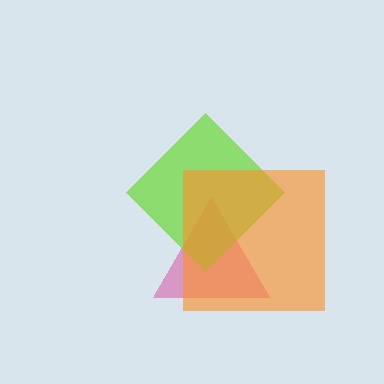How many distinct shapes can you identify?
There are 3 distinct shapes: a magenta triangle, a lime diamond, an orange square.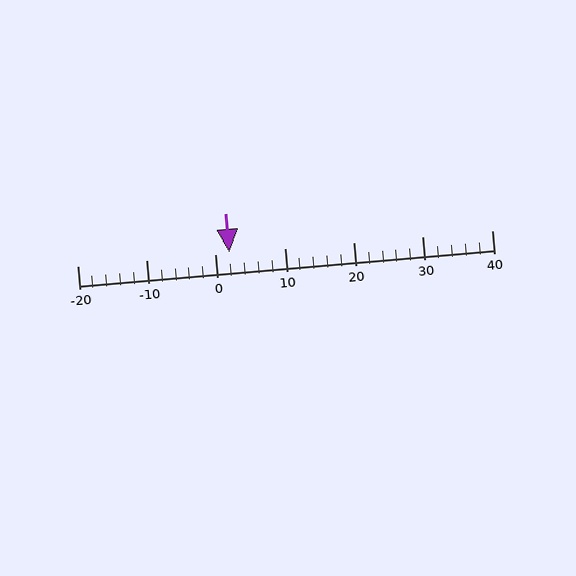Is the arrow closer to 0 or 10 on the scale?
The arrow is closer to 0.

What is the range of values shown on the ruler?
The ruler shows values from -20 to 40.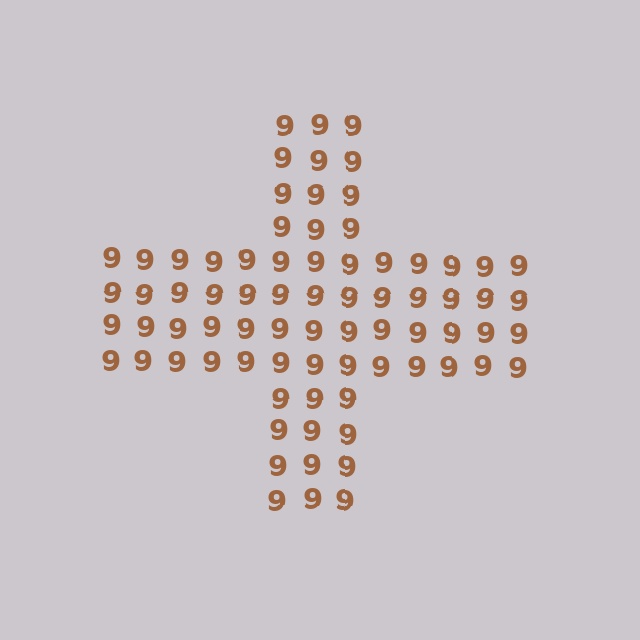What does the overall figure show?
The overall figure shows a cross.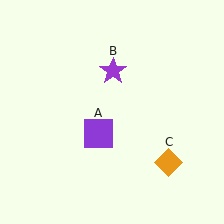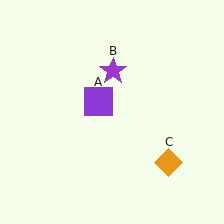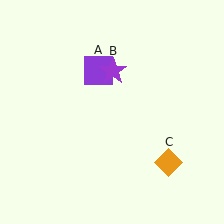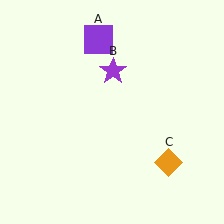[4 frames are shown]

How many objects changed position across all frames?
1 object changed position: purple square (object A).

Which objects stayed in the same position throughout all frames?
Purple star (object B) and orange diamond (object C) remained stationary.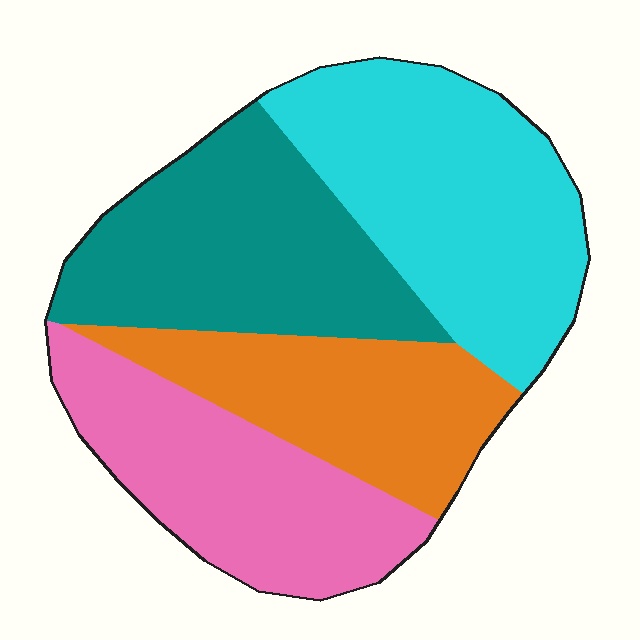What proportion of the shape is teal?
Teal covers about 25% of the shape.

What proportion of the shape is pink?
Pink takes up about one quarter (1/4) of the shape.